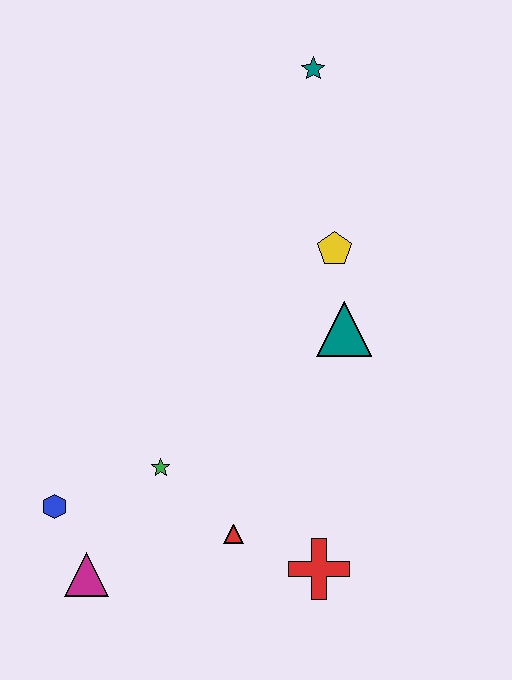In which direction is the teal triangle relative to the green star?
The teal triangle is to the right of the green star.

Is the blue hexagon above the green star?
No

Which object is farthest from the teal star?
The magenta triangle is farthest from the teal star.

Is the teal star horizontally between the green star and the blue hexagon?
No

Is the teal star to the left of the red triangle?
No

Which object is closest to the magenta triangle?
The blue hexagon is closest to the magenta triangle.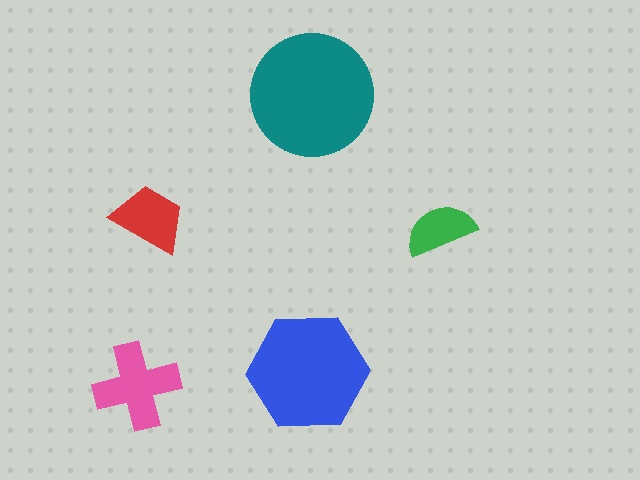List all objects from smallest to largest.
The green semicircle, the red trapezoid, the pink cross, the blue hexagon, the teal circle.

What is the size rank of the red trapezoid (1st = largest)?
4th.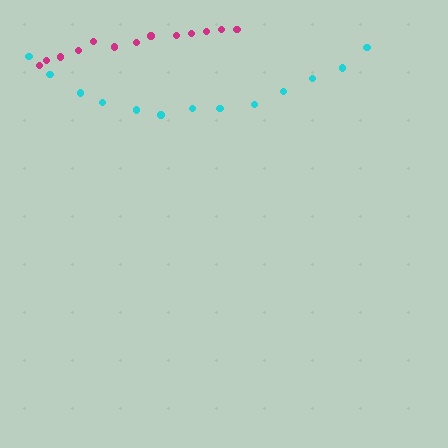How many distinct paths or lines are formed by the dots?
There are 2 distinct paths.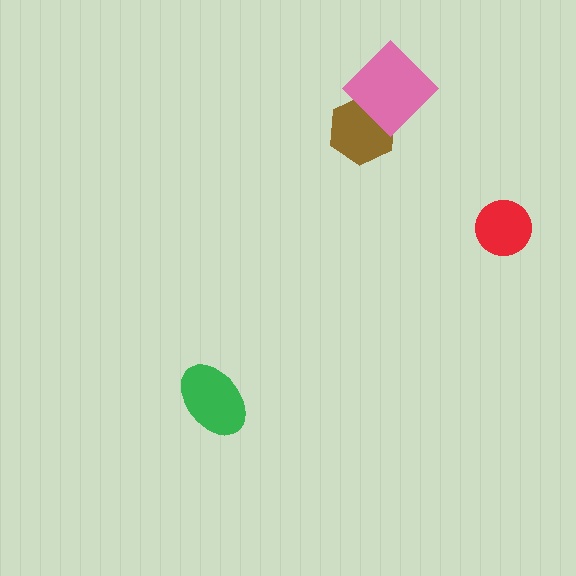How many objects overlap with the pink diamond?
1 object overlaps with the pink diamond.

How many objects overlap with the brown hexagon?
1 object overlaps with the brown hexagon.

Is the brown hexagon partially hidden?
Yes, it is partially covered by another shape.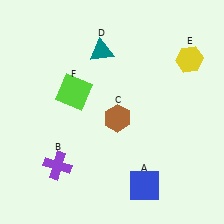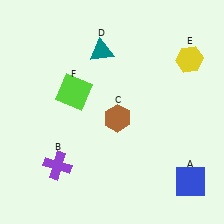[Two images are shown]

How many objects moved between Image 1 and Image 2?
1 object moved between the two images.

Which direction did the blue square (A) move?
The blue square (A) moved right.